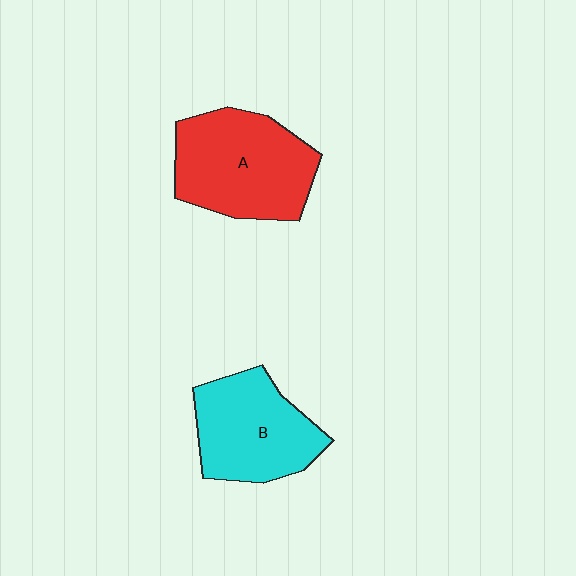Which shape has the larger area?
Shape A (red).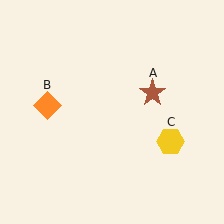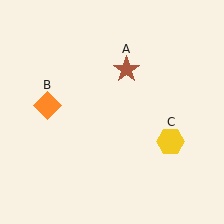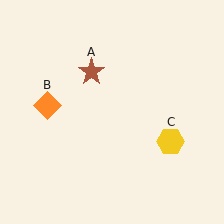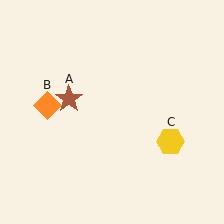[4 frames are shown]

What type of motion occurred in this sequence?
The brown star (object A) rotated counterclockwise around the center of the scene.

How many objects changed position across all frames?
1 object changed position: brown star (object A).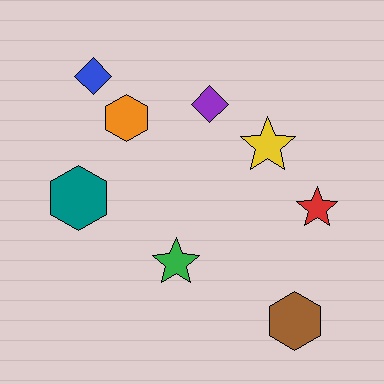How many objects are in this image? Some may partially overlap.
There are 8 objects.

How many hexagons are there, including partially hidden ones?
There are 3 hexagons.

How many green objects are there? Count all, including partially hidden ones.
There is 1 green object.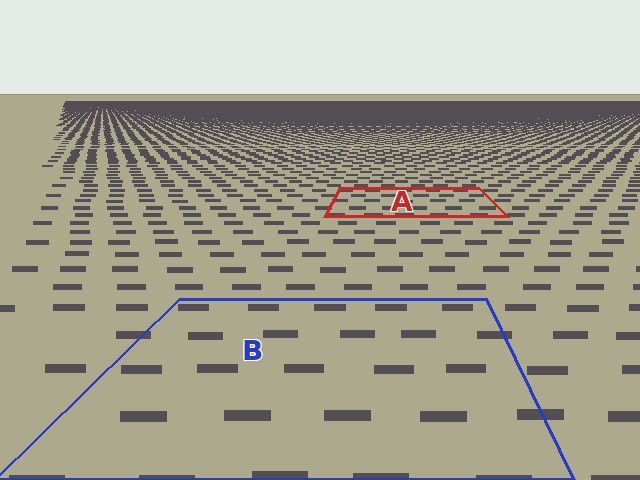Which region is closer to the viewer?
Region B is closer. The texture elements there are larger and more spread out.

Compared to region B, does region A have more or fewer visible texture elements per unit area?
Region A has more texture elements per unit area — they are packed more densely because it is farther away.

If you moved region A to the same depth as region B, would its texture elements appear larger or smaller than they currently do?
They would appear larger. At a closer depth, the same texture elements are projected at a bigger on-screen size.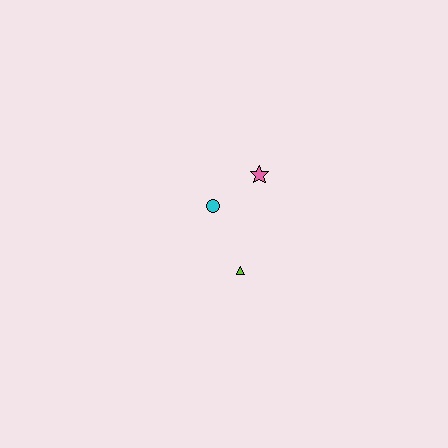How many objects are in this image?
There are 3 objects.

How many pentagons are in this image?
There are no pentagons.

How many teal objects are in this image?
There are no teal objects.